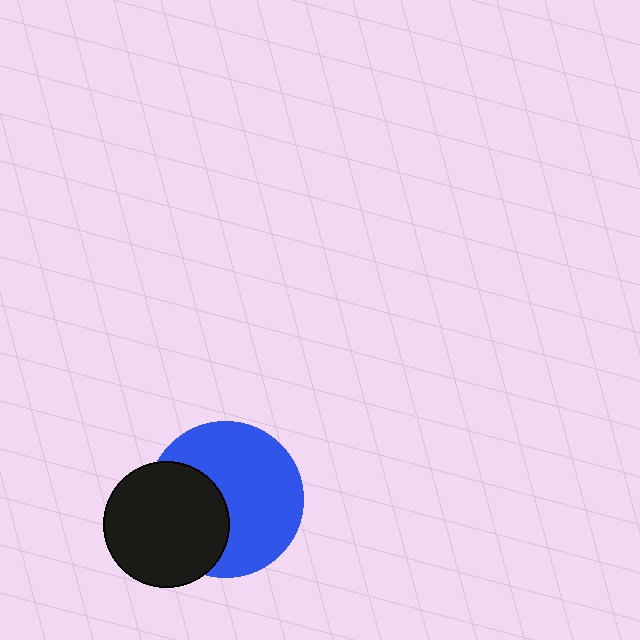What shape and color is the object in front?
The object in front is a black circle.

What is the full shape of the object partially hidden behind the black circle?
The partially hidden object is a blue circle.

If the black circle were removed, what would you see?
You would see the complete blue circle.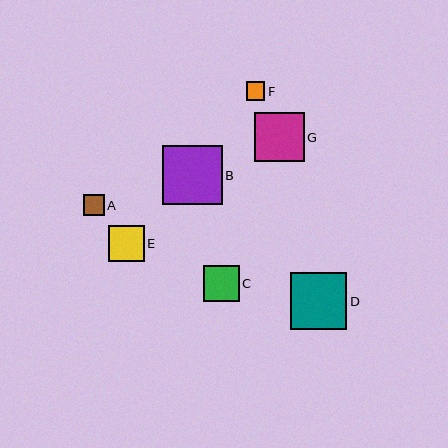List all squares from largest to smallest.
From largest to smallest: B, D, G, E, C, A, F.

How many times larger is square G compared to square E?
Square G is approximately 1.4 times the size of square E.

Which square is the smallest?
Square F is the smallest with a size of approximately 19 pixels.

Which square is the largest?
Square B is the largest with a size of approximately 60 pixels.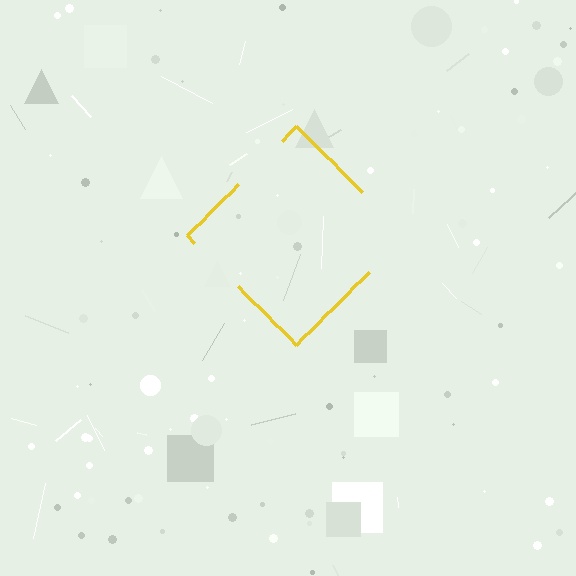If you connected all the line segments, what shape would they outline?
They would outline a diamond.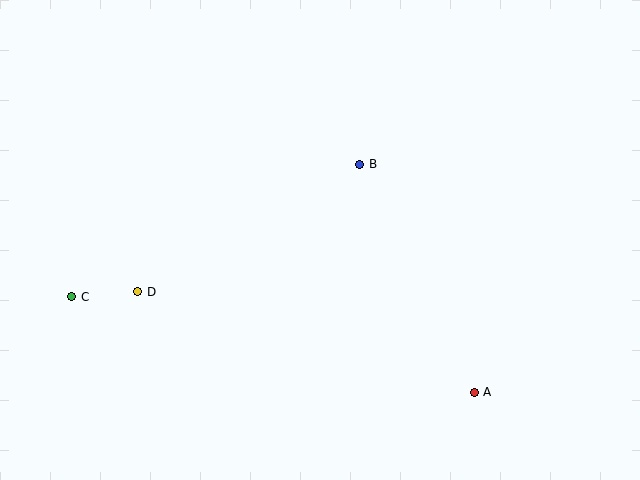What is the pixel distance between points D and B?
The distance between D and B is 256 pixels.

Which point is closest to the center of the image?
Point B at (360, 164) is closest to the center.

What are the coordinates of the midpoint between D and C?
The midpoint between D and C is at (105, 294).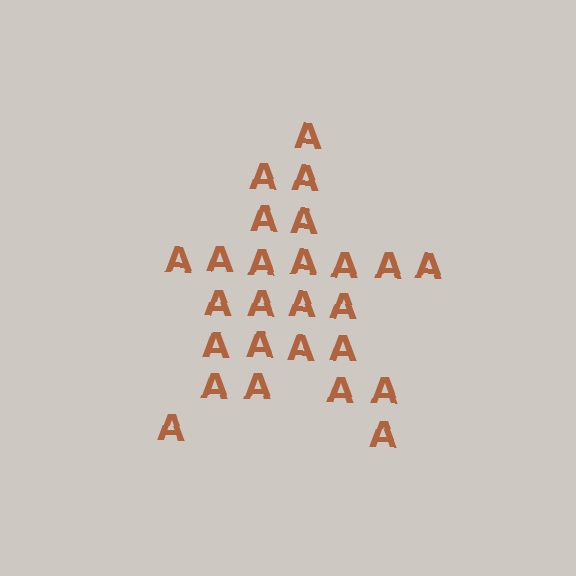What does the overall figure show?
The overall figure shows a star.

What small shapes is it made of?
It is made of small letter A's.